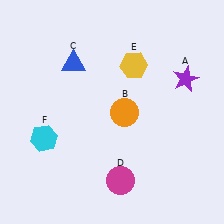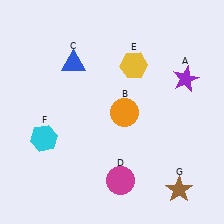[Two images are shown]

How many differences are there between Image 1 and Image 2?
There is 1 difference between the two images.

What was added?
A brown star (G) was added in Image 2.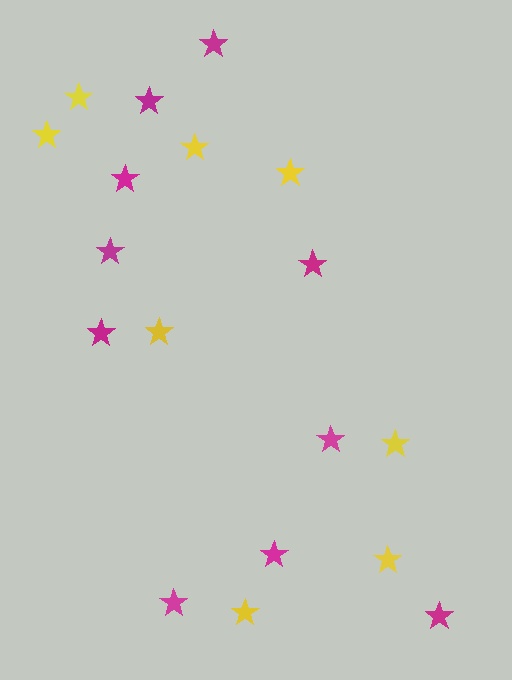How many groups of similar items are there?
There are 2 groups: one group of yellow stars (8) and one group of magenta stars (10).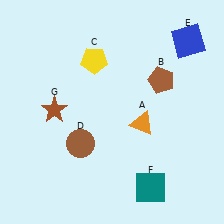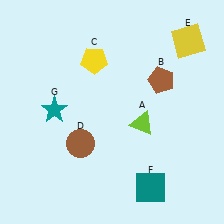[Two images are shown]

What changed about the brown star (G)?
In Image 1, G is brown. In Image 2, it changed to teal.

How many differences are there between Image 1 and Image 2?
There are 3 differences between the two images.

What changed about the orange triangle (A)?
In Image 1, A is orange. In Image 2, it changed to lime.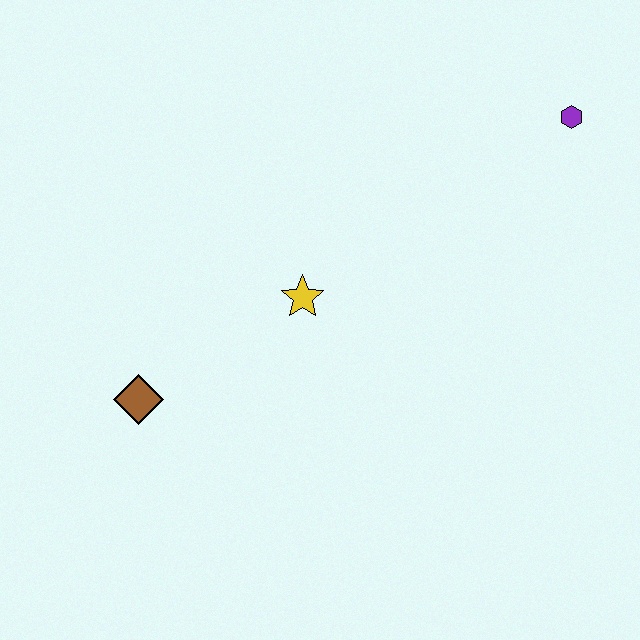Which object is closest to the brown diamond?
The yellow star is closest to the brown diamond.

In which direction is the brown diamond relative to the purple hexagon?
The brown diamond is to the left of the purple hexagon.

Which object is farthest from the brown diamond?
The purple hexagon is farthest from the brown diamond.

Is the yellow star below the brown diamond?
No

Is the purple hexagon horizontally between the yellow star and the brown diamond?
No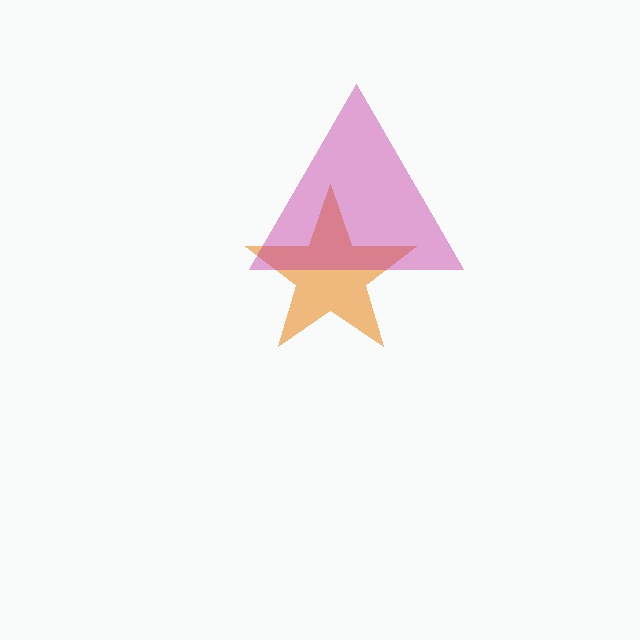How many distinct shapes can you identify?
There are 2 distinct shapes: an orange star, a magenta triangle.